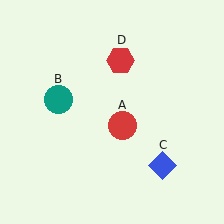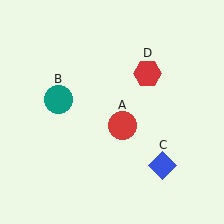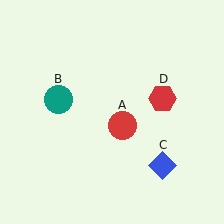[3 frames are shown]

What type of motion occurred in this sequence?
The red hexagon (object D) rotated clockwise around the center of the scene.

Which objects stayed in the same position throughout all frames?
Red circle (object A) and teal circle (object B) and blue diamond (object C) remained stationary.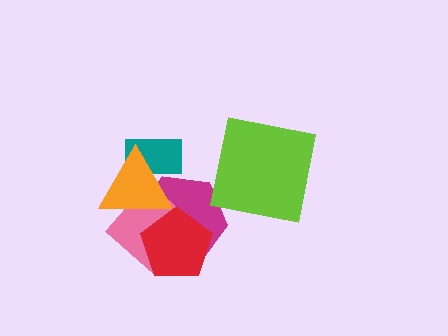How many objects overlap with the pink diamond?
3 objects overlap with the pink diamond.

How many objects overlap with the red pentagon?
3 objects overlap with the red pentagon.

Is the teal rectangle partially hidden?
Yes, it is partially covered by another shape.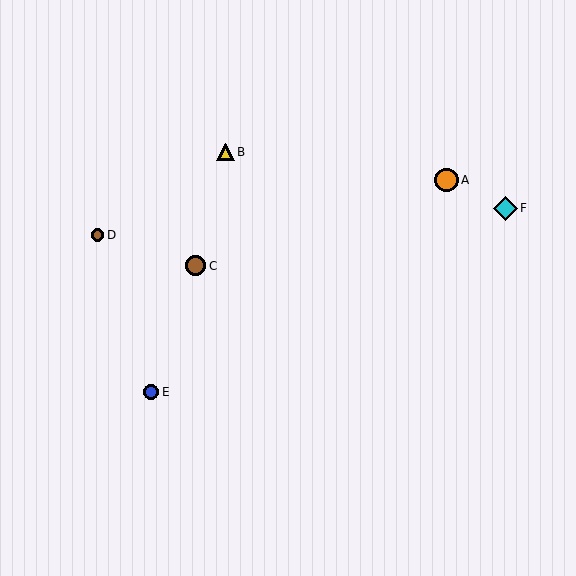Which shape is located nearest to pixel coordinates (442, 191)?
The orange circle (labeled A) at (447, 180) is nearest to that location.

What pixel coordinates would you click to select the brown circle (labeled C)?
Click at (195, 266) to select the brown circle C.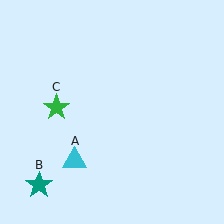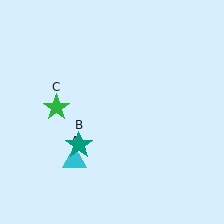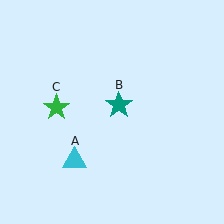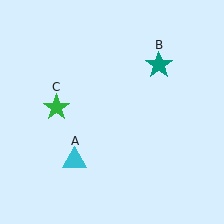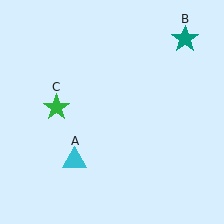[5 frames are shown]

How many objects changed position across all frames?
1 object changed position: teal star (object B).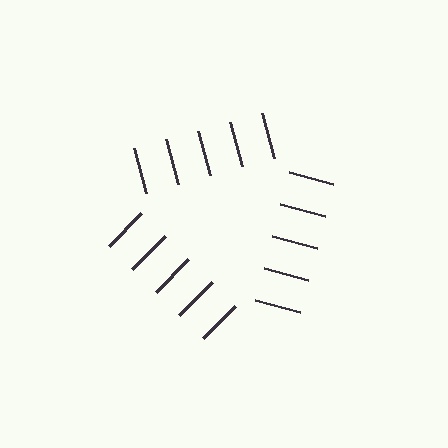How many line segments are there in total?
15 — 5 along each of the 3 edges.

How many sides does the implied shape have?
3 sides — the line-ends trace a triangle.